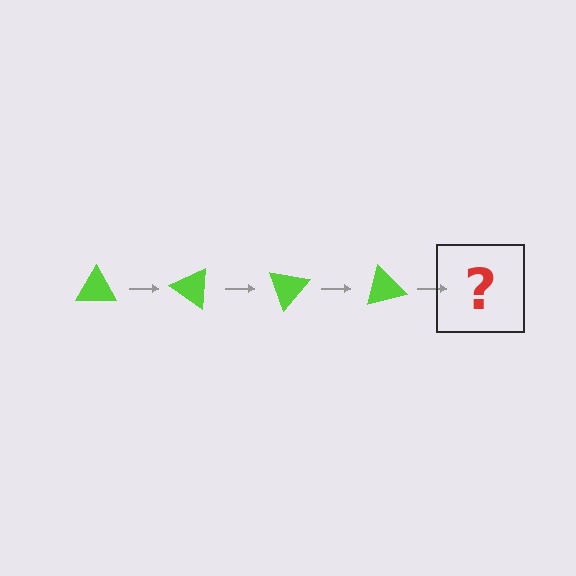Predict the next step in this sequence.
The next step is a lime triangle rotated 140 degrees.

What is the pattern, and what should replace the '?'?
The pattern is that the triangle rotates 35 degrees each step. The '?' should be a lime triangle rotated 140 degrees.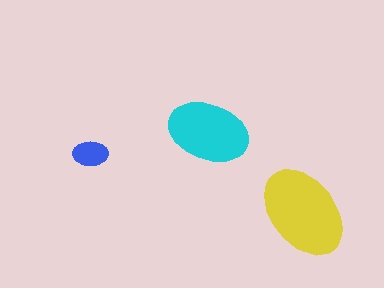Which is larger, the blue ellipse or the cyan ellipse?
The cyan one.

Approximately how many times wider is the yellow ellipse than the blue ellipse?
About 2.5 times wider.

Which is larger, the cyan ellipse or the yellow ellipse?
The yellow one.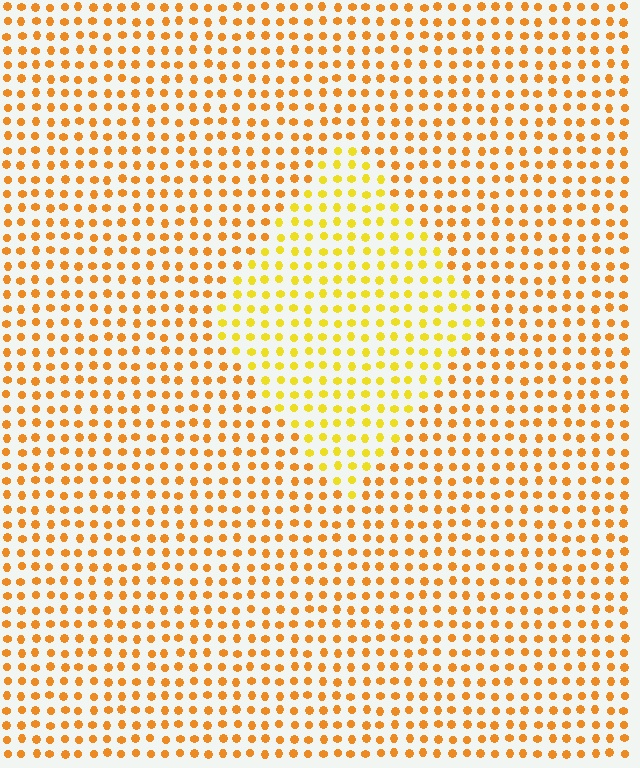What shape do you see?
I see a diamond.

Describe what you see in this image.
The image is filled with small orange elements in a uniform arrangement. A diamond-shaped region is visible where the elements are tinted to a slightly different hue, forming a subtle color boundary.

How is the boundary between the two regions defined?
The boundary is defined purely by a slight shift in hue (about 25 degrees). Spacing, size, and orientation are identical on both sides.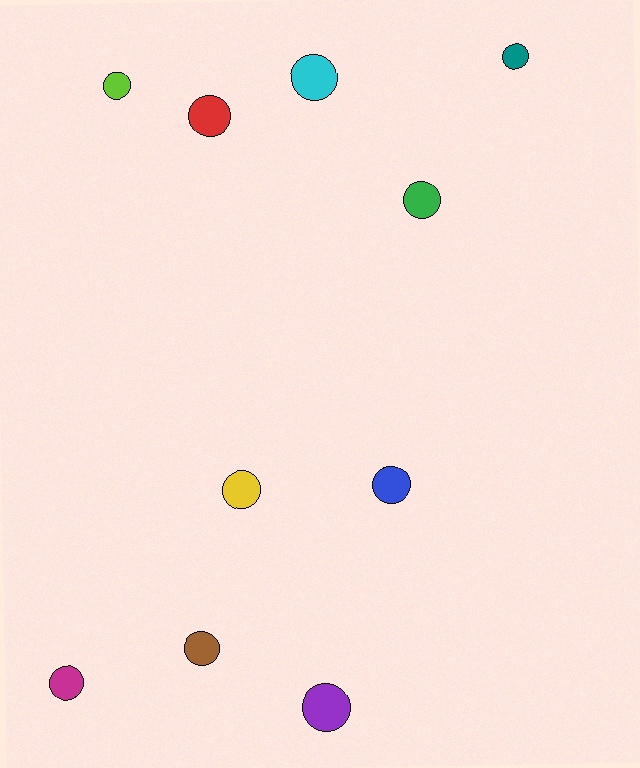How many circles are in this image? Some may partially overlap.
There are 10 circles.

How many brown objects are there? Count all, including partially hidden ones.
There is 1 brown object.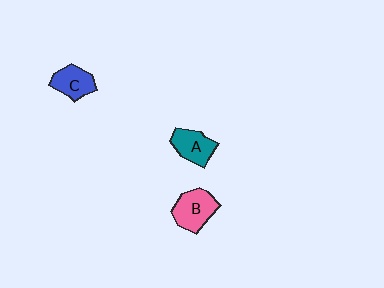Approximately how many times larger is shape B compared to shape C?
Approximately 1.3 times.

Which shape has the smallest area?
Shape C (blue).